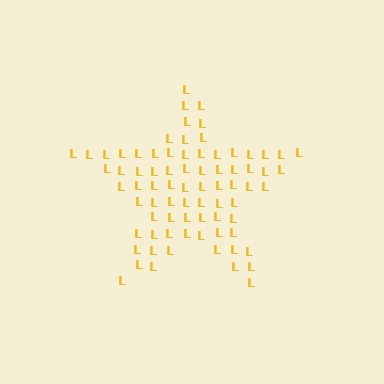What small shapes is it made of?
It is made of small letter L's.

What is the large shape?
The large shape is a star.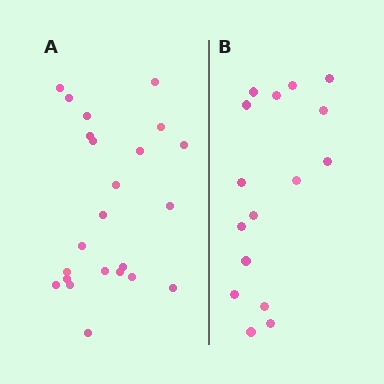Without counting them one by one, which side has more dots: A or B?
Region A (the left region) has more dots.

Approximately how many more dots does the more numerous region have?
Region A has roughly 8 or so more dots than region B.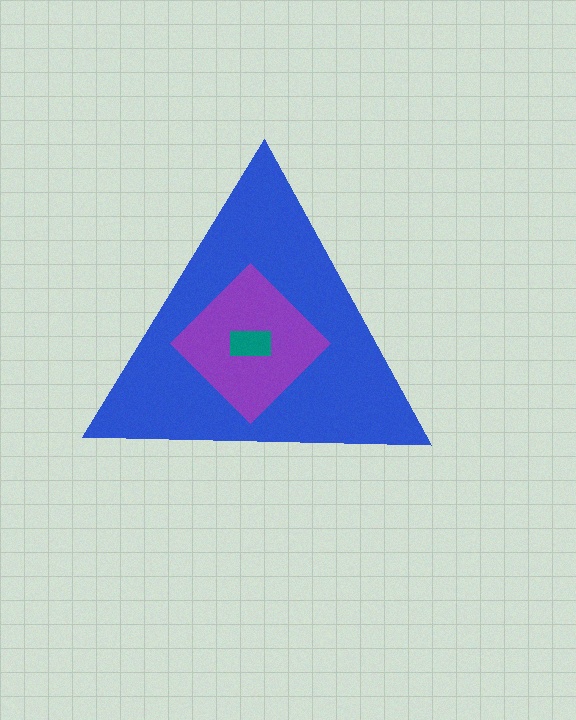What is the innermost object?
The teal rectangle.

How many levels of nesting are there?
3.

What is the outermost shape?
The blue triangle.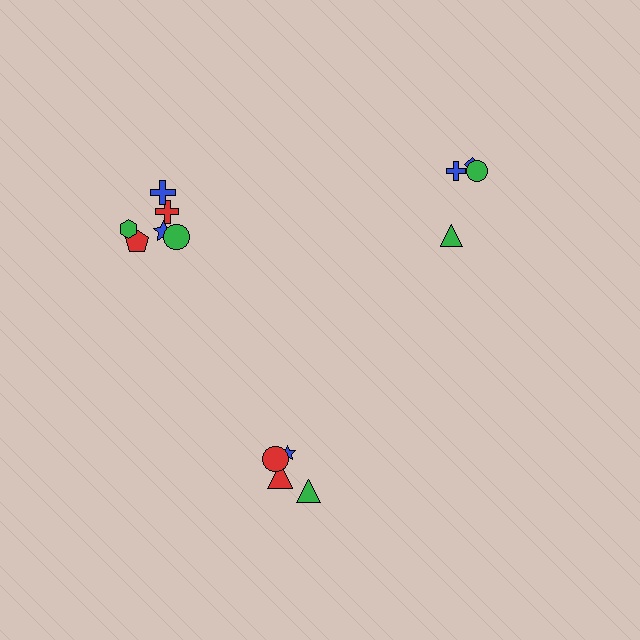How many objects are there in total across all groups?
There are 14 objects.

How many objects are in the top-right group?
There are 4 objects.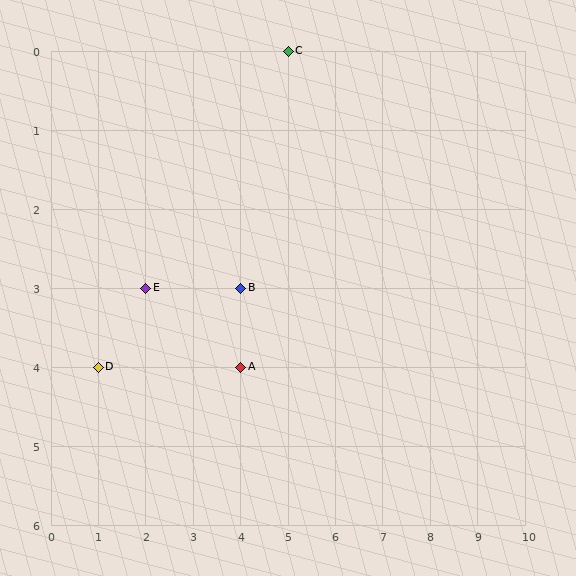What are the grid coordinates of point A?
Point A is at grid coordinates (4, 4).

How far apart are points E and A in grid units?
Points E and A are 2 columns and 1 row apart (about 2.2 grid units diagonally).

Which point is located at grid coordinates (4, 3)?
Point B is at (4, 3).